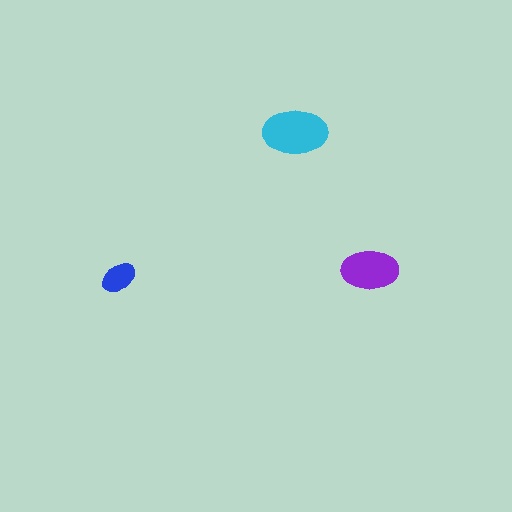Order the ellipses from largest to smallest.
the cyan one, the purple one, the blue one.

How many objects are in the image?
There are 3 objects in the image.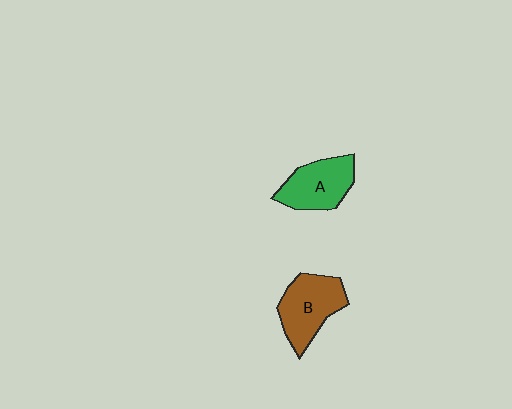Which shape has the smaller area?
Shape A (green).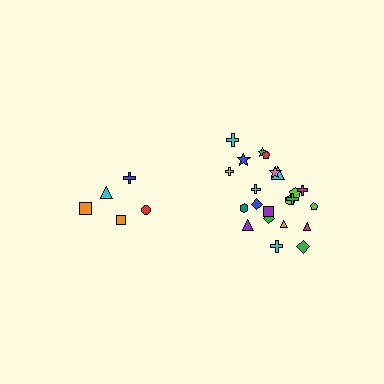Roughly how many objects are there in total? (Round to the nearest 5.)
Roughly 25 objects in total.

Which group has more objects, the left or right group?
The right group.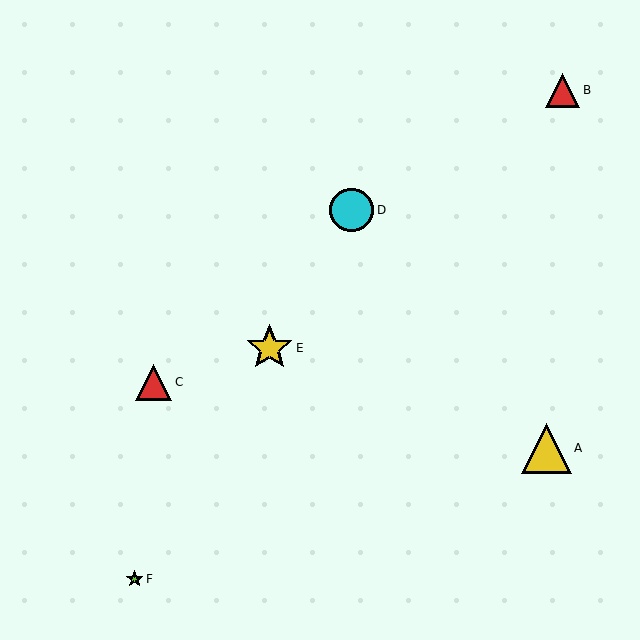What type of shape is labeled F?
Shape F is a lime star.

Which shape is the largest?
The yellow triangle (labeled A) is the largest.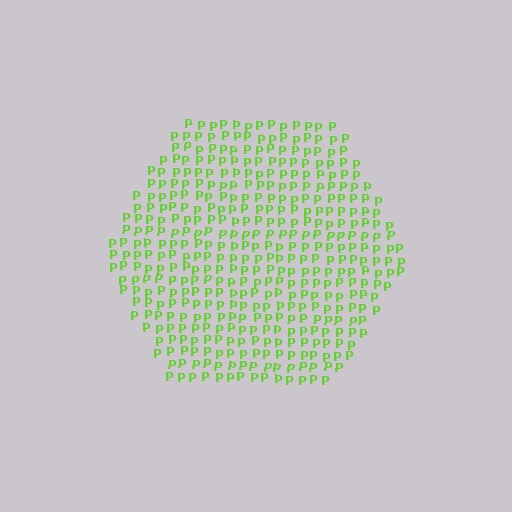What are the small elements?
The small elements are letter P's.